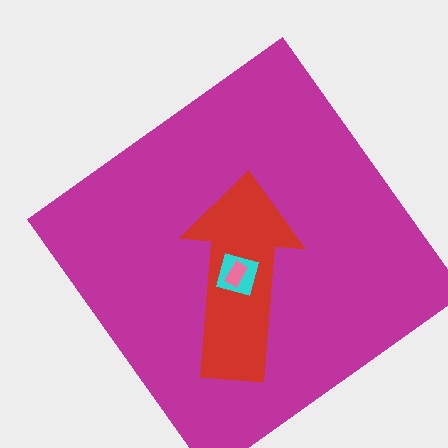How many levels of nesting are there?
4.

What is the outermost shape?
The magenta diamond.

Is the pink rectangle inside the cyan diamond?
Yes.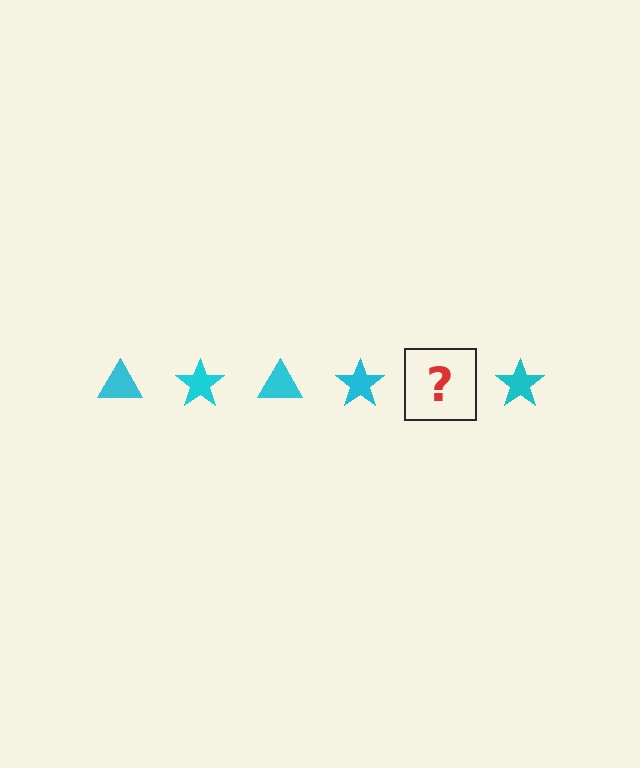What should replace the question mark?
The question mark should be replaced with a cyan triangle.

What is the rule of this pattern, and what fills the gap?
The rule is that the pattern cycles through triangle, star shapes in cyan. The gap should be filled with a cyan triangle.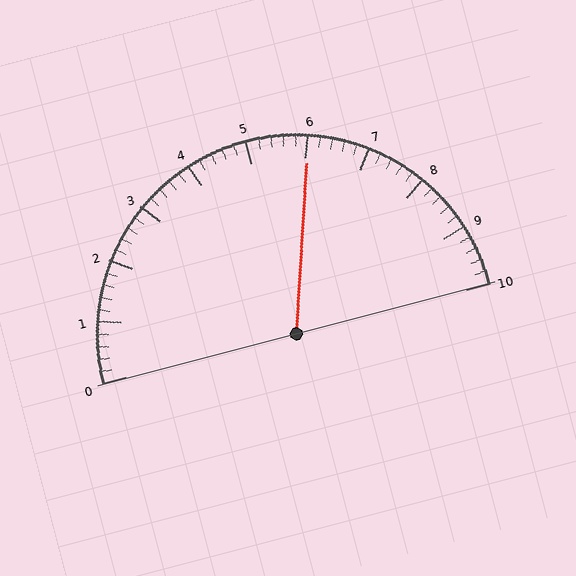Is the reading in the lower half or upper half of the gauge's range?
The reading is in the upper half of the range (0 to 10).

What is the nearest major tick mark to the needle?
The nearest major tick mark is 6.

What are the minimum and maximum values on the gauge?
The gauge ranges from 0 to 10.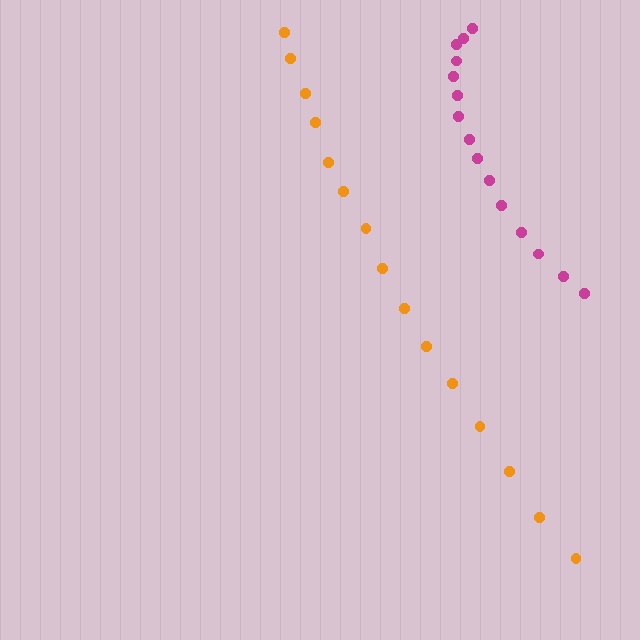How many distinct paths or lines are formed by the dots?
There are 2 distinct paths.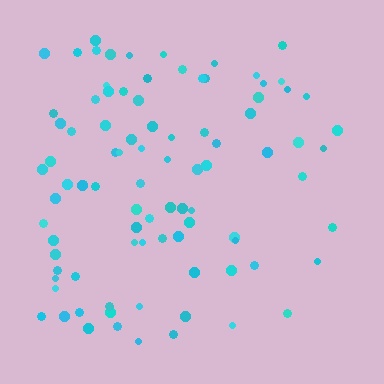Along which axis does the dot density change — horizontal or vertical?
Horizontal.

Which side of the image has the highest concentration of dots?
The left.